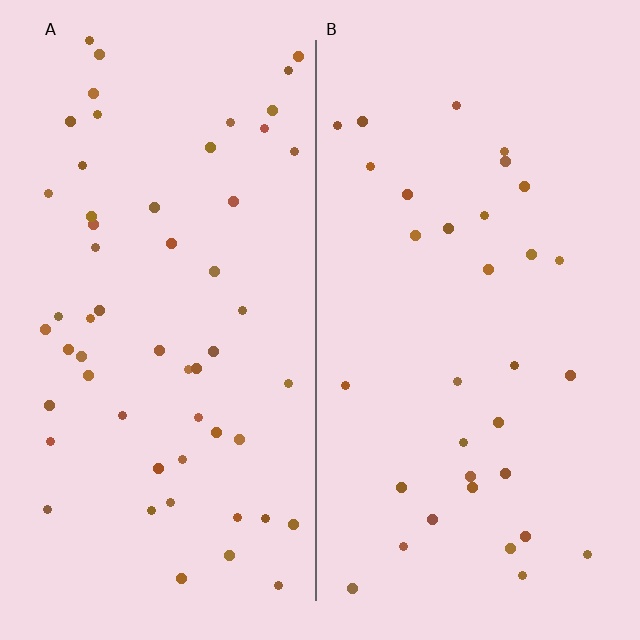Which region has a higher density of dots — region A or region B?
A (the left).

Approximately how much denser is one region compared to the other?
Approximately 1.7× — region A over region B.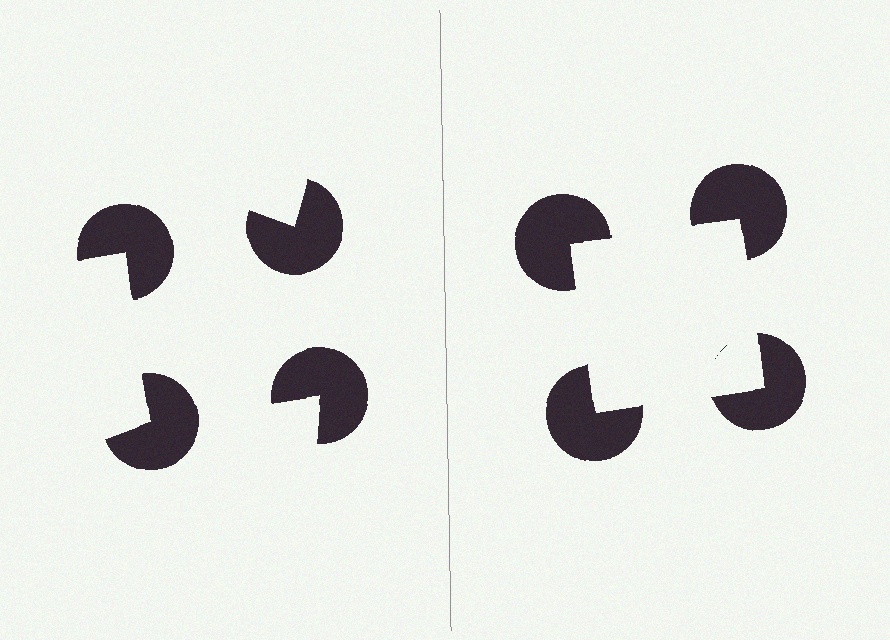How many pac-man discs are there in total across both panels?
8 — 4 on each side.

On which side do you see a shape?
An illusory square appears on the right side. On the left side the wedge cuts are rotated, so no coherent shape forms.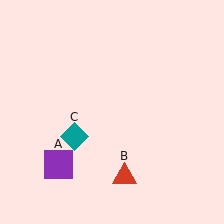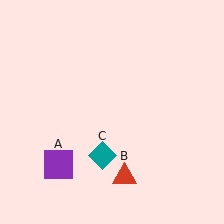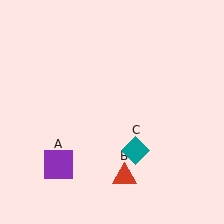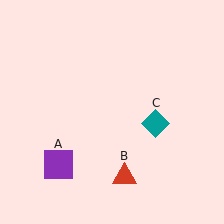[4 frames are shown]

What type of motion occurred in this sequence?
The teal diamond (object C) rotated counterclockwise around the center of the scene.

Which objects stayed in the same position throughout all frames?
Purple square (object A) and red triangle (object B) remained stationary.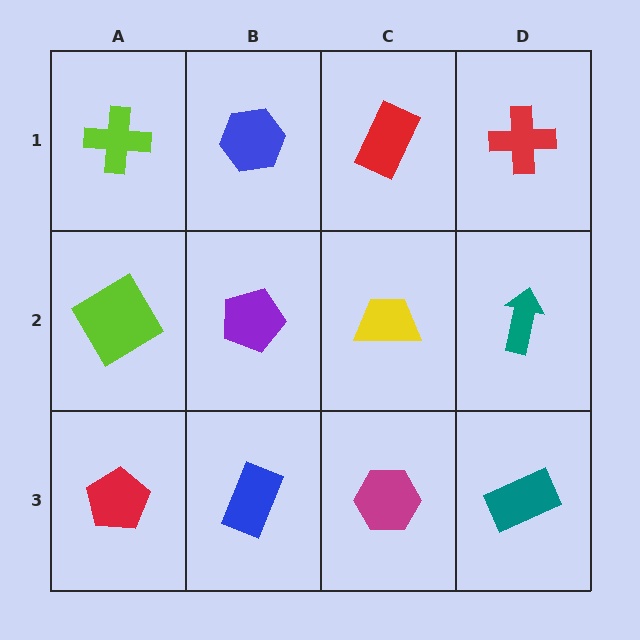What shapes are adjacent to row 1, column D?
A teal arrow (row 2, column D), a red rectangle (row 1, column C).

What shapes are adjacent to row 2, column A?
A lime cross (row 1, column A), a red pentagon (row 3, column A), a purple pentagon (row 2, column B).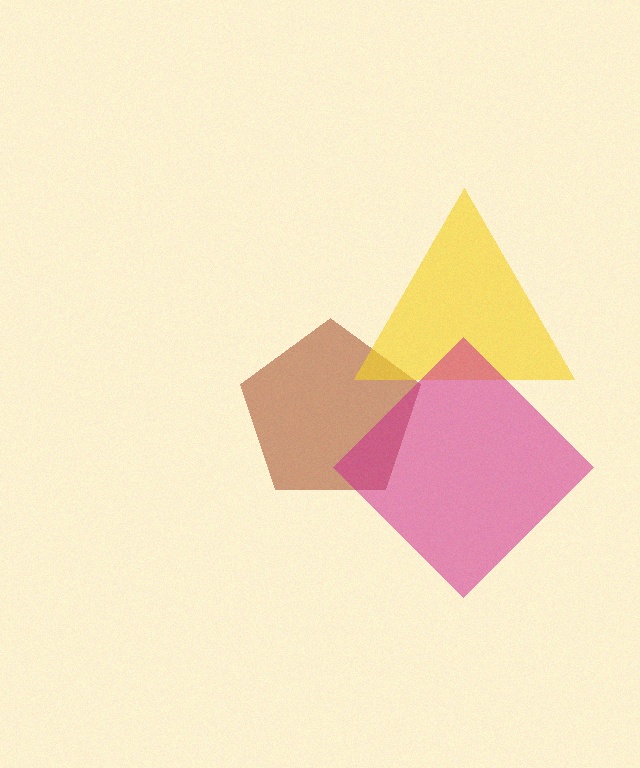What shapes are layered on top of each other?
The layered shapes are: a brown pentagon, a yellow triangle, a magenta diamond.